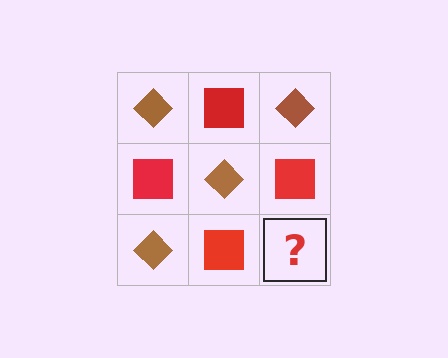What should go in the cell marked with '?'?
The missing cell should contain a brown diamond.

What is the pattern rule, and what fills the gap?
The rule is that it alternates brown diamond and red square in a checkerboard pattern. The gap should be filled with a brown diamond.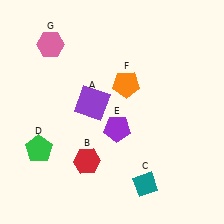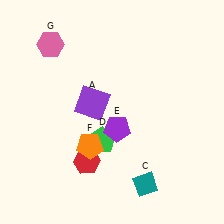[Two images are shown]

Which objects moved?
The objects that moved are: the green pentagon (D), the orange pentagon (F).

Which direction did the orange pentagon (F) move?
The orange pentagon (F) moved down.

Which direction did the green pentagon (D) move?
The green pentagon (D) moved right.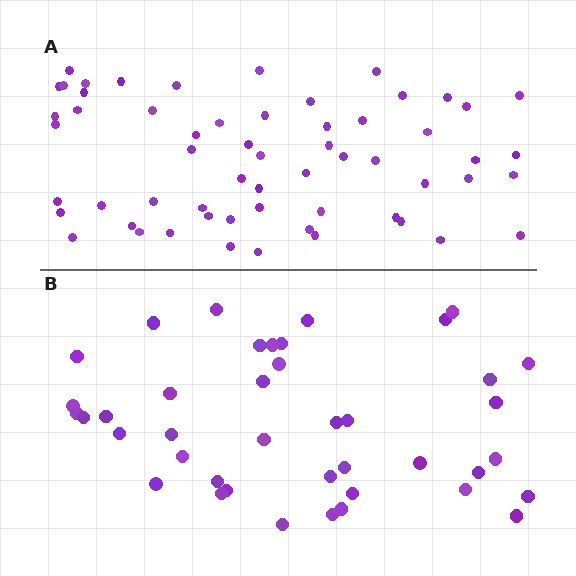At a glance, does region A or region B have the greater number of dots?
Region A (the top region) has more dots.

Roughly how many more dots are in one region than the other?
Region A has approximately 20 more dots than region B.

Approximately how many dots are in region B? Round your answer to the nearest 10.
About 40 dots. (The exact count is 41, which rounds to 40.)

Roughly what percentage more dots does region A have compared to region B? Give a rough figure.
About 45% more.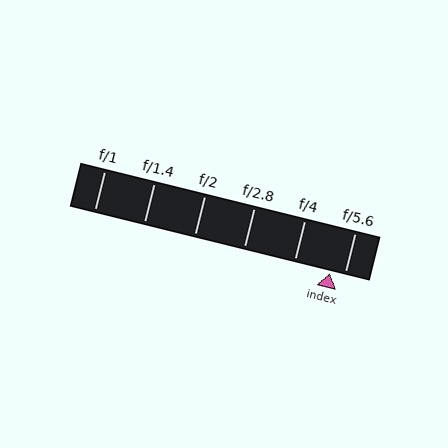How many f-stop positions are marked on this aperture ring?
There are 6 f-stop positions marked.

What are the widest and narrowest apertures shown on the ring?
The widest aperture shown is f/1 and the narrowest is f/5.6.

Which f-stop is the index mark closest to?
The index mark is closest to f/5.6.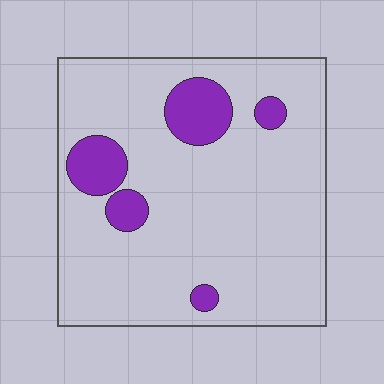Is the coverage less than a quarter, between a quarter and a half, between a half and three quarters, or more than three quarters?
Less than a quarter.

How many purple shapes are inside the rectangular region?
5.